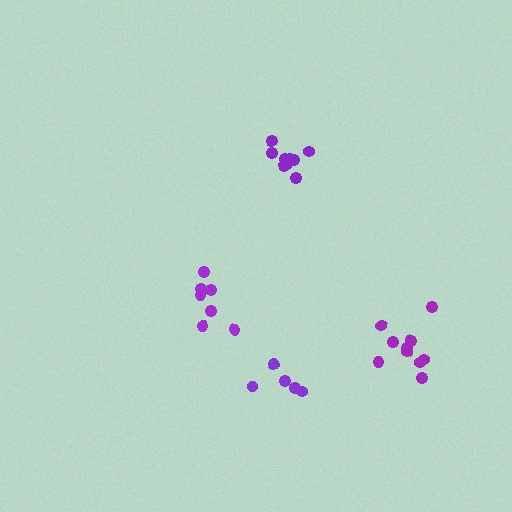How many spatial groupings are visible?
There are 4 spatial groupings.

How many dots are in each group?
Group 1: 9 dots, Group 2: 5 dots, Group 3: 10 dots, Group 4: 7 dots (31 total).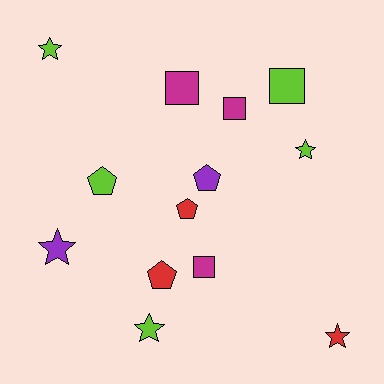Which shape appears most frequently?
Star, with 5 objects.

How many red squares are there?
There are no red squares.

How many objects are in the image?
There are 13 objects.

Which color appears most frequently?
Lime, with 5 objects.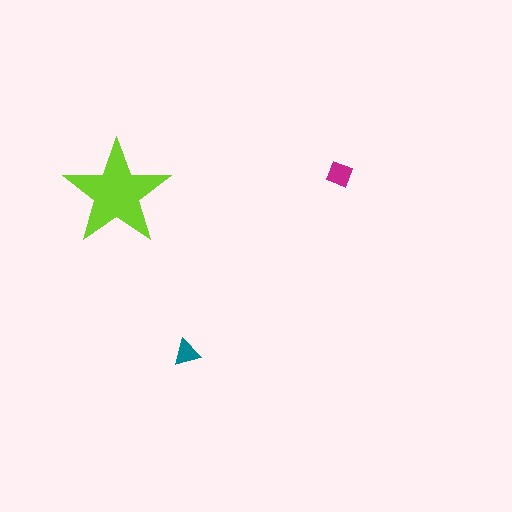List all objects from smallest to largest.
The teal triangle, the magenta diamond, the lime star.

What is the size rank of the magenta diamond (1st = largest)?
2nd.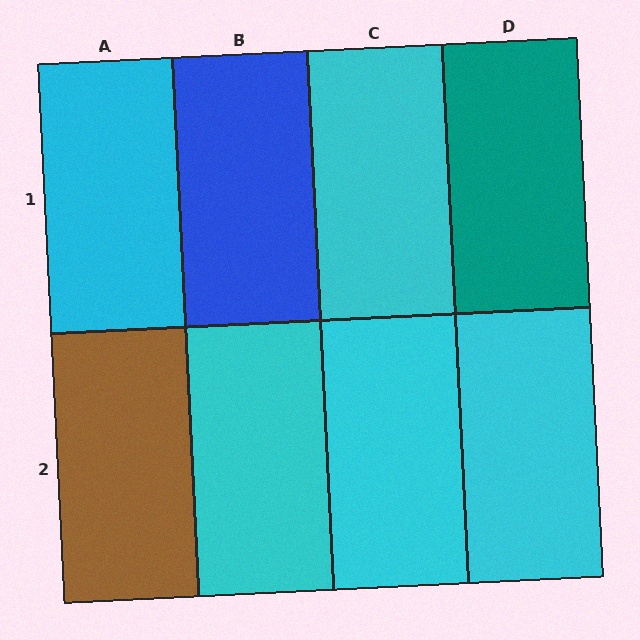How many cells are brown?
1 cell is brown.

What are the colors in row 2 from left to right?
Brown, cyan, cyan, cyan.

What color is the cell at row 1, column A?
Cyan.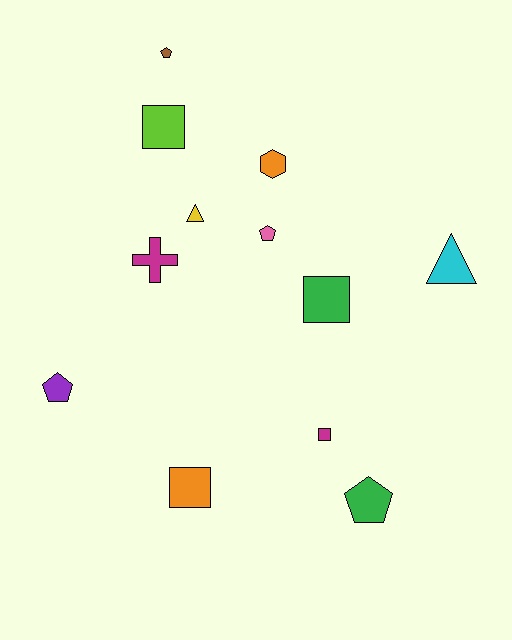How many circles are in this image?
There are no circles.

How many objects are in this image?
There are 12 objects.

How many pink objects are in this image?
There is 1 pink object.